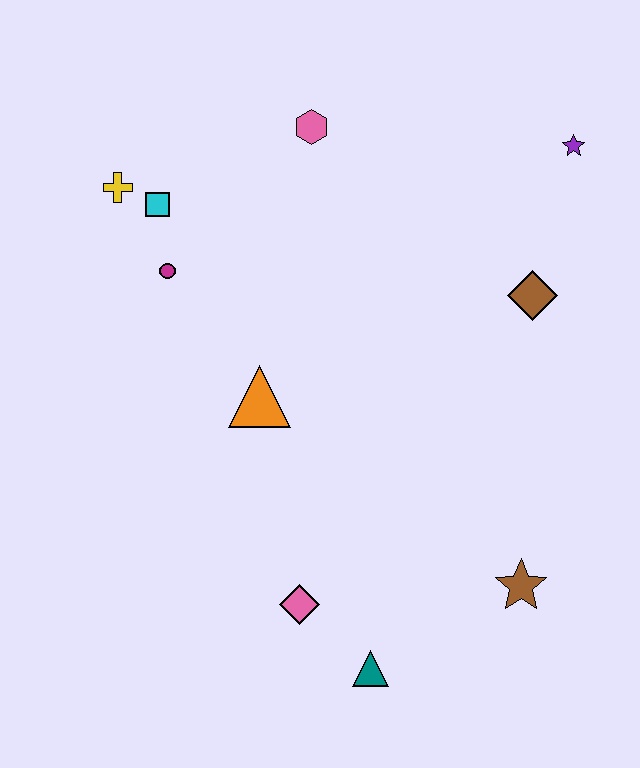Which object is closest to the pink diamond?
The teal triangle is closest to the pink diamond.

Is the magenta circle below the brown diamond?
No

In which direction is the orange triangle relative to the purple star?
The orange triangle is to the left of the purple star.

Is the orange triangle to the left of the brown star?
Yes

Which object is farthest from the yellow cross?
The brown star is farthest from the yellow cross.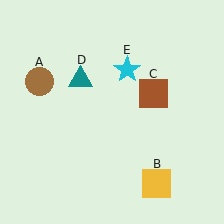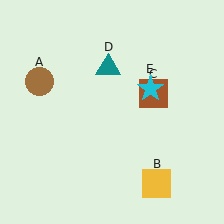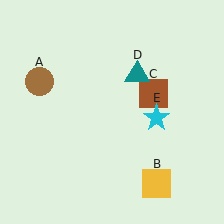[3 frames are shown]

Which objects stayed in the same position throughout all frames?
Brown circle (object A) and yellow square (object B) and brown square (object C) remained stationary.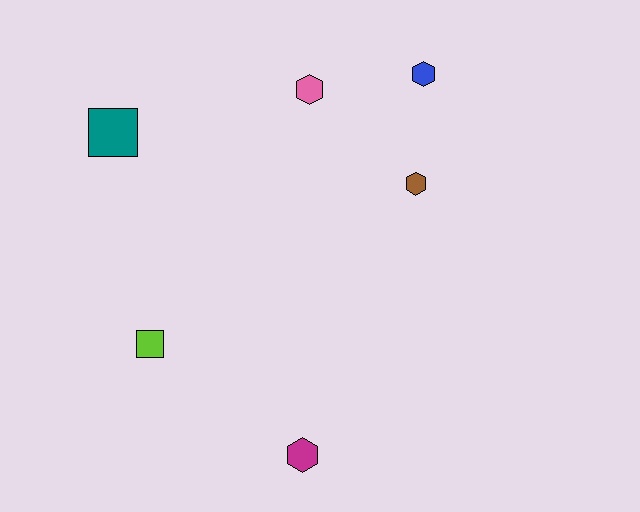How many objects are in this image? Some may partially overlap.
There are 6 objects.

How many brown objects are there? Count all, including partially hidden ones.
There is 1 brown object.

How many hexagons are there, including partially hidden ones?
There are 4 hexagons.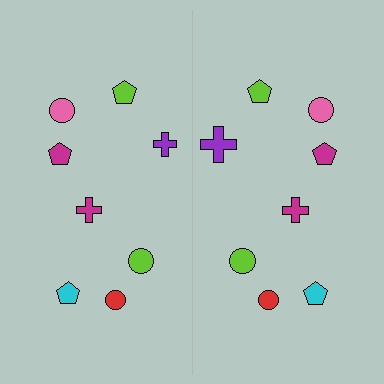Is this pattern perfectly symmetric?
No, the pattern is not perfectly symmetric. The purple cross on the right side has a different size than its mirror counterpart.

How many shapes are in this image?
There are 16 shapes in this image.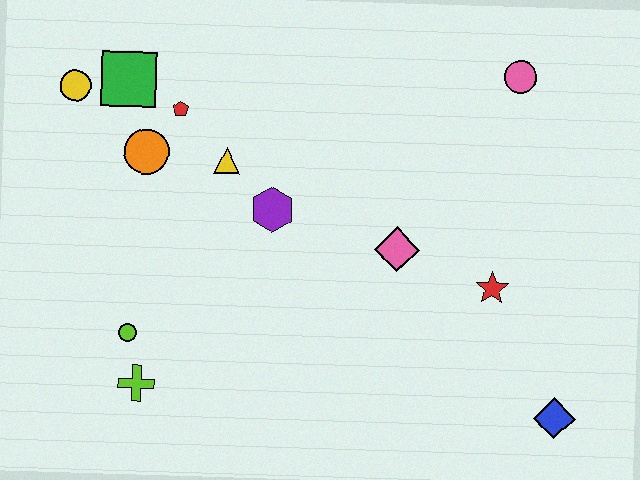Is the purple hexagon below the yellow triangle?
Yes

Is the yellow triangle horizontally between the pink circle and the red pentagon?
Yes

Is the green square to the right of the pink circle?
No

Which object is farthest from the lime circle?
The pink circle is farthest from the lime circle.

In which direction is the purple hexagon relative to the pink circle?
The purple hexagon is to the left of the pink circle.